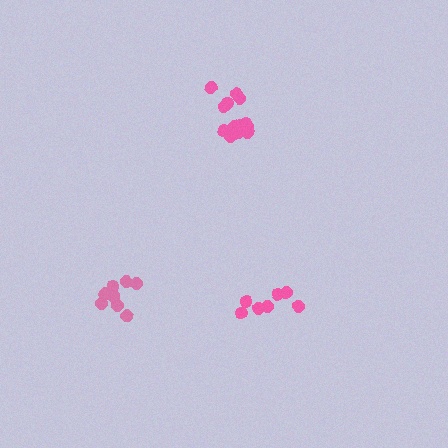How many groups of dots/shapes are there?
There are 3 groups.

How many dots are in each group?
Group 1: 7 dots, Group 2: 13 dots, Group 3: 9 dots (29 total).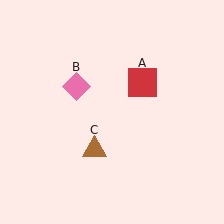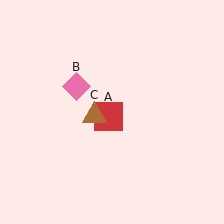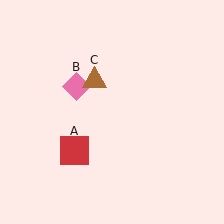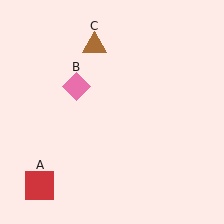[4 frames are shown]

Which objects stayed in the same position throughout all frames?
Pink diamond (object B) remained stationary.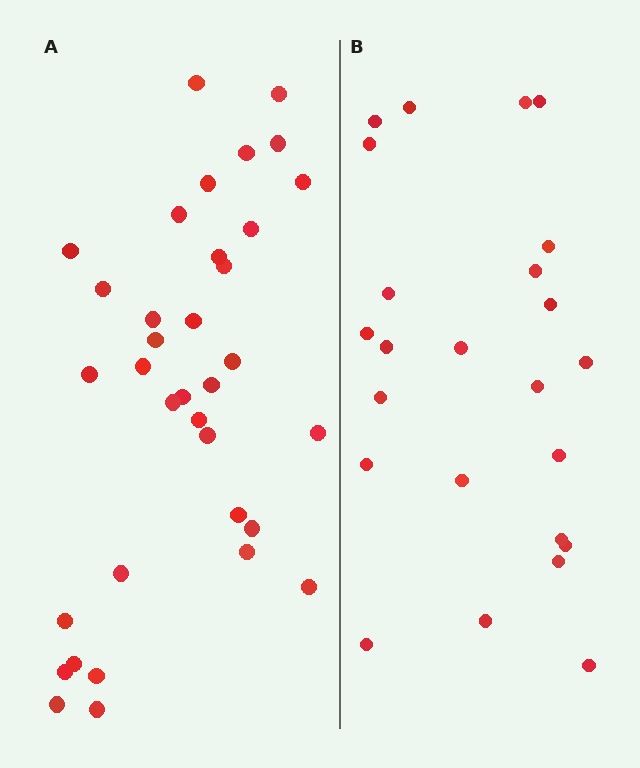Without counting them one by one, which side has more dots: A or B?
Region A (the left region) has more dots.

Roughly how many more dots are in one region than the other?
Region A has roughly 12 or so more dots than region B.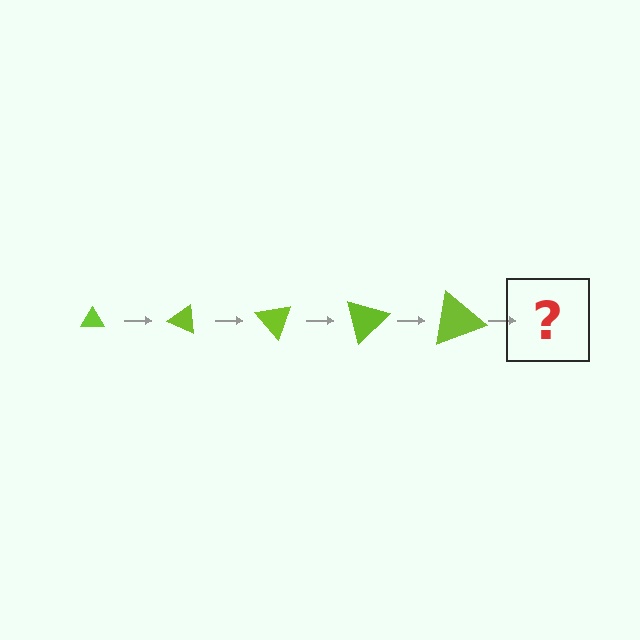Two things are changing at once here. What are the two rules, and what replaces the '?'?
The two rules are that the triangle grows larger each step and it rotates 25 degrees each step. The '?' should be a triangle, larger than the previous one and rotated 125 degrees from the start.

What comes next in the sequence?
The next element should be a triangle, larger than the previous one and rotated 125 degrees from the start.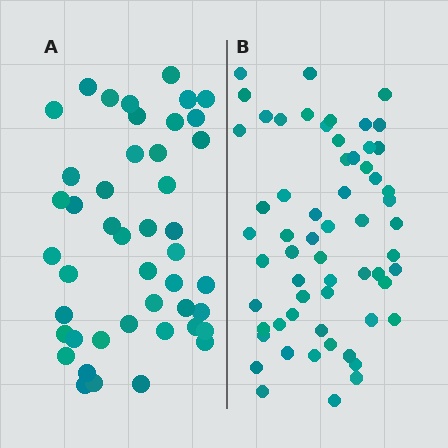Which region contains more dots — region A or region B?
Region B (the right region) has more dots.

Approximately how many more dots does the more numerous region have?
Region B has approximately 15 more dots than region A.